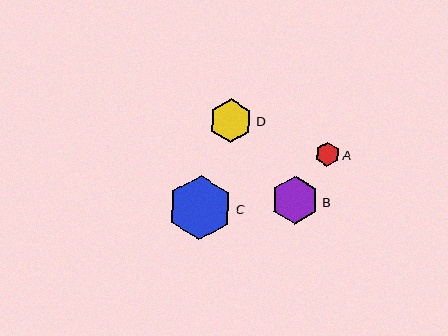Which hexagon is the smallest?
Hexagon A is the smallest with a size of approximately 24 pixels.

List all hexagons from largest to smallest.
From largest to smallest: C, B, D, A.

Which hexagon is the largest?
Hexagon C is the largest with a size of approximately 65 pixels.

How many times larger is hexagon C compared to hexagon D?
Hexagon C is approximately 1.5 times the size of hexagon D.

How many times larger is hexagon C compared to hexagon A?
Hexagon C is approximately 2.7 times the size of hexagon A.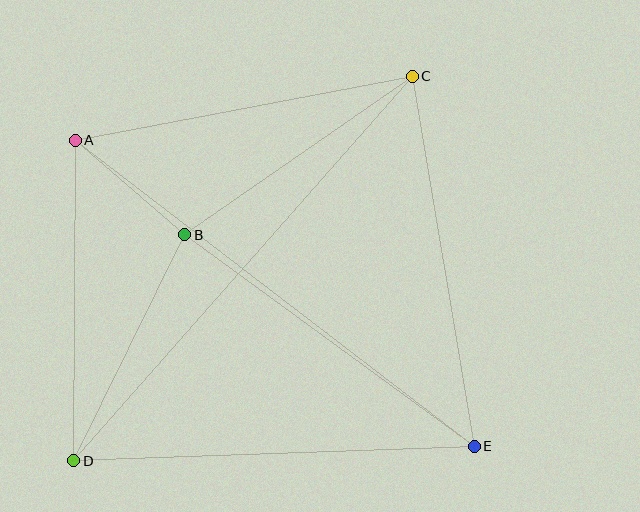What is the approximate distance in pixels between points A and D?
The distance between A and D is approximately 320 pixels.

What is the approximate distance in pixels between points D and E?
The distance between D and E is approximately 401 pixels.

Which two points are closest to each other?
Points A and B are closest to each other.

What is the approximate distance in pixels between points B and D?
The distance between B and D is approximately 252 pixels.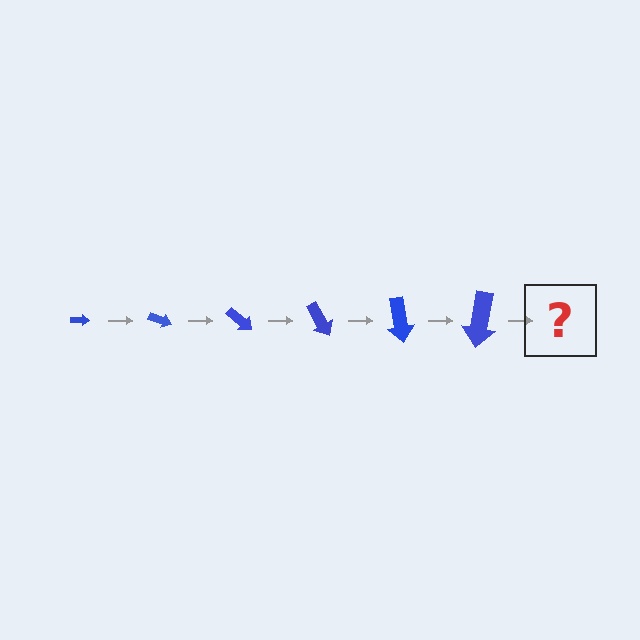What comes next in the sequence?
The next element should be an arrow, larger than the previous one and rotated 120 degrees from the start.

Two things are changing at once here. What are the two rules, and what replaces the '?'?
The two rules are that the arrow grows larger each step and it rotates 20 degrees each step. The '?' should be an arrow, larger than the previous one and rotated 120 degrees from the start.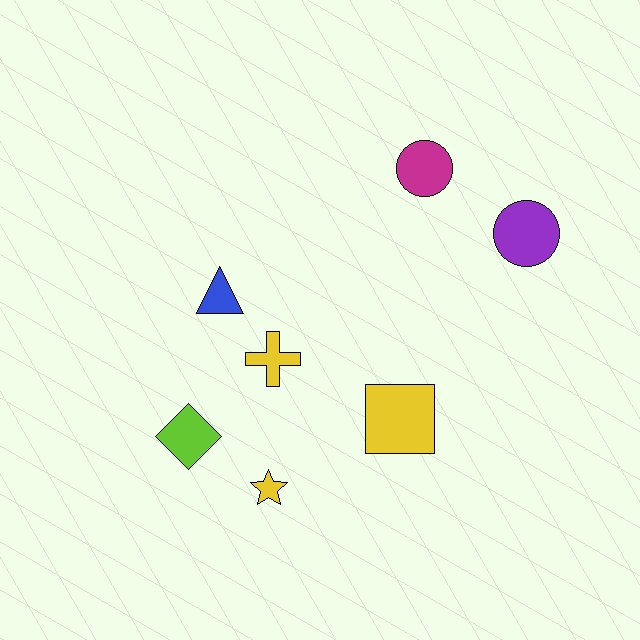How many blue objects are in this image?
There is 1 blue object.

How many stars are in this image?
There is 1 star.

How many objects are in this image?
There are 7 objects.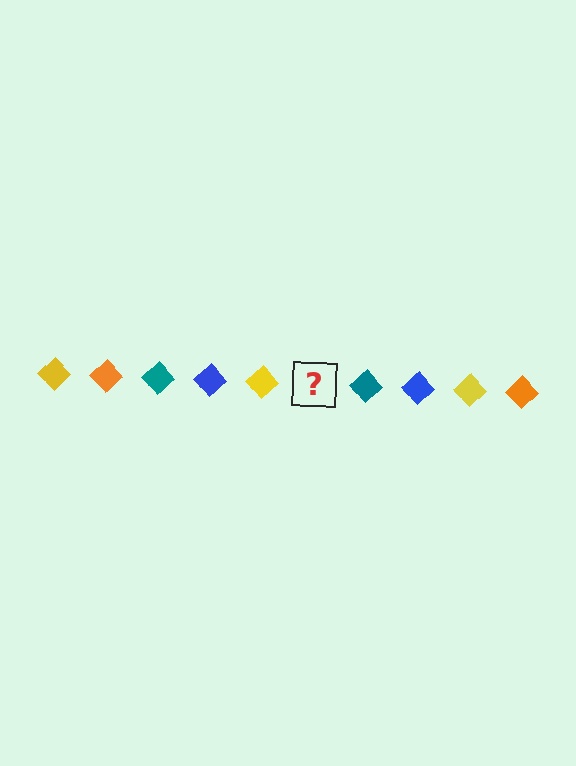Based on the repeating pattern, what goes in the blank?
The blank should be an orange diamond.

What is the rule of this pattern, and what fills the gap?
The rule is that the pattern cycles through yellow, orange, teal, blue diamonds. The gap should be filled with an orange diamond.